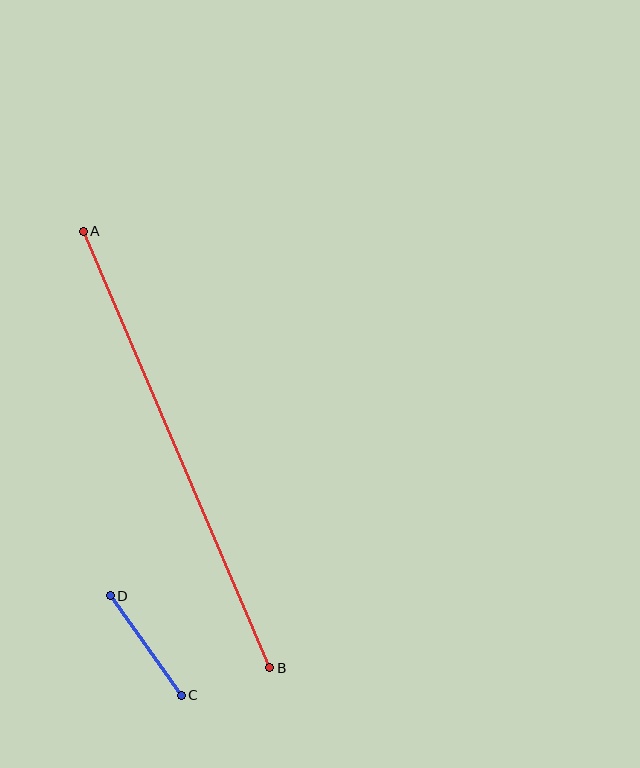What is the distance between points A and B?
The distance is approximately 475 pixels.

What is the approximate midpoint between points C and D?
The midpoint is at approximately (146, 645) pixels.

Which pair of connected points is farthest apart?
Points A and B are farthest apart.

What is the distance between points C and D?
The distance is approximately 122 pixels.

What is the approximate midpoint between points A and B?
The midpoint is at approximately (176, 450) pixels.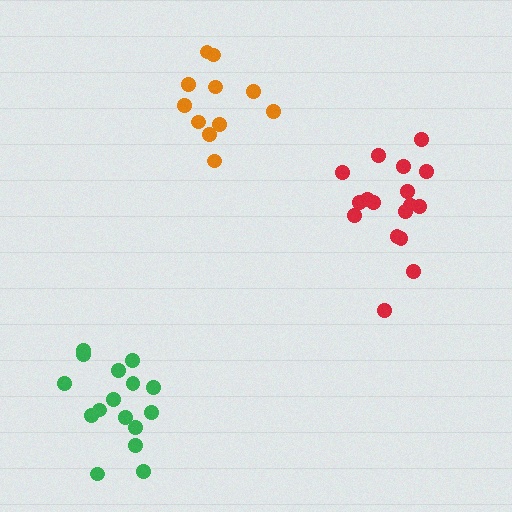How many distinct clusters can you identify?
There are 3 distinct clusters.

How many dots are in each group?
Group 1: 11 dots, Group 2: 16 dots, Group 3: 17 dots (44 total).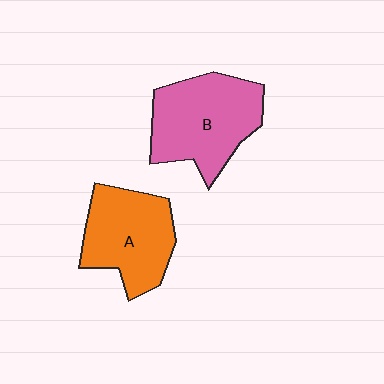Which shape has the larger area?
Shape B (pink).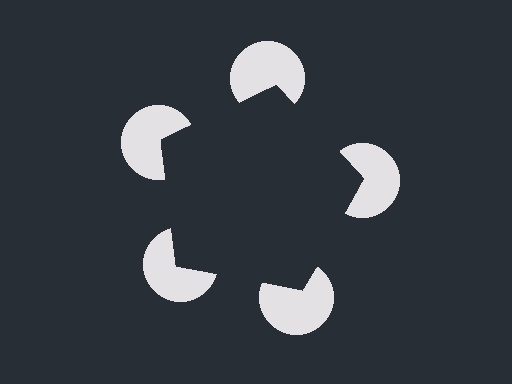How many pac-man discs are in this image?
There are 5 — one at each vertex of the illusory pentagon.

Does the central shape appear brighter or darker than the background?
It typically appears slightly darker than the background, even though no actual brightness change is drawn.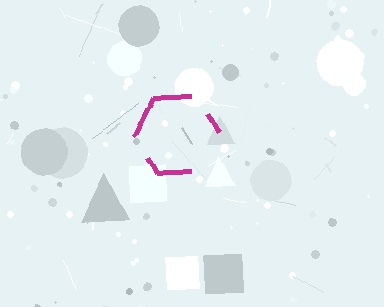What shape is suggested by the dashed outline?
The dashed outline suggests a hexagon.